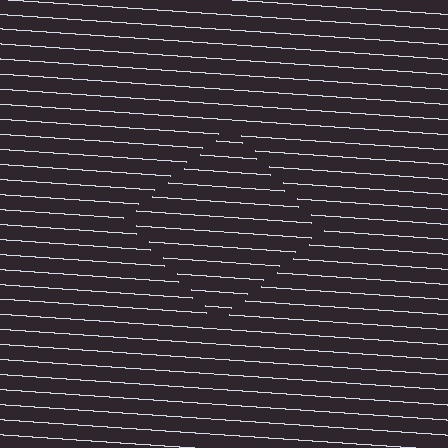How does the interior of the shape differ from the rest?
The interior of the shape contains the same grating, shifted by half a period — the contour is defined by the phase discontinuity where line-ends from the inner and outer gratings abut.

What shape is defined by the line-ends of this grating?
An illusory square. The interior of the shape contains the same grating, shifted by half a period — the contour is defined by the phase discontinuity where line-ends from the inner and outer gratings abut.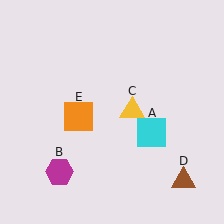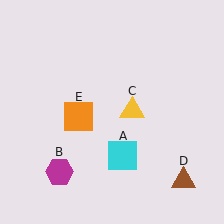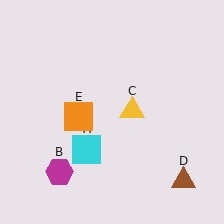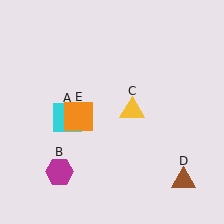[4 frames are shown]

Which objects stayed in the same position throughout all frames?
Magenta hexagon (object B) and yellow triangle (object C) and brown triangle (object D) and orange square (object E) remained stationary.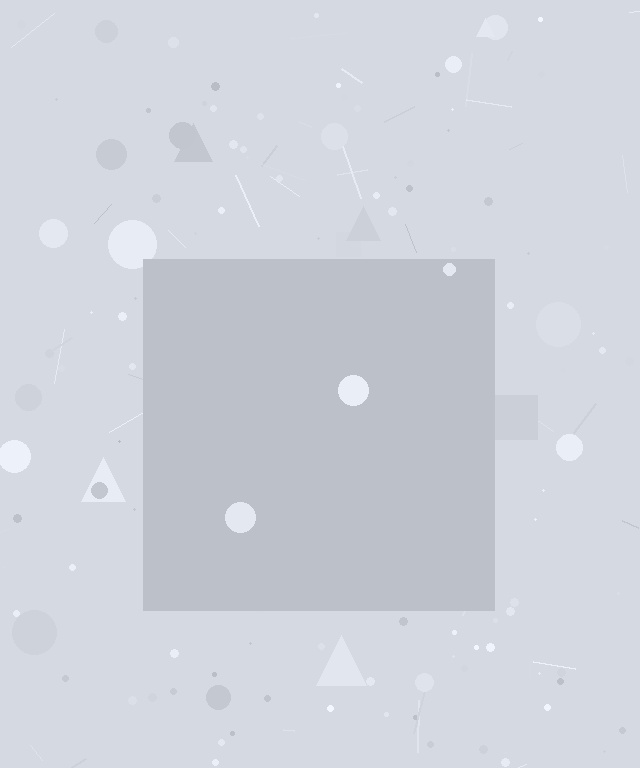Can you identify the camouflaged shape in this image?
The camouflaged shape is a square.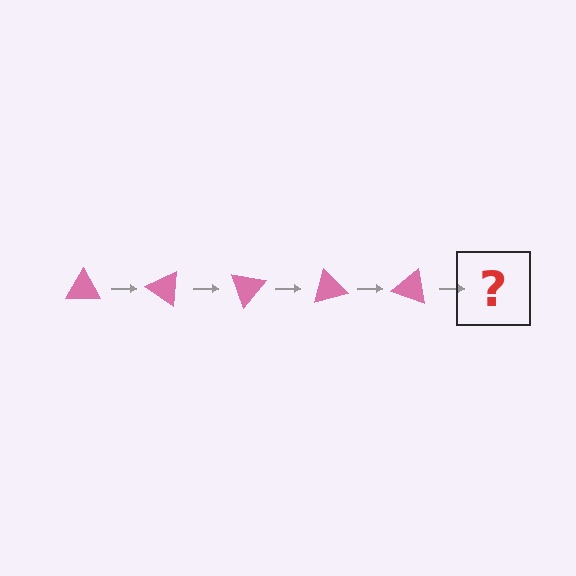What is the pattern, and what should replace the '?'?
The pattern is that the triangle rotates 35 degrees each step. The '?' should be a pink triangle rotated 175 degrees.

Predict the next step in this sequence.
The next step is a pink triangle rotated 175 degrees.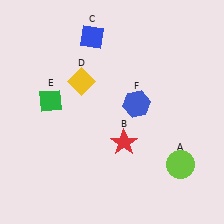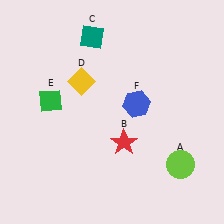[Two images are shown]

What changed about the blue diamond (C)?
In Image 1, C is blue. In Image 2, it changed to teal.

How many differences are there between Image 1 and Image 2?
There is 1 difference between the two images.